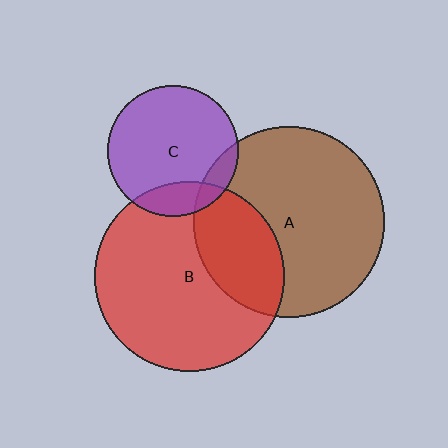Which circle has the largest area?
Circle A (brown).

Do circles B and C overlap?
Yes.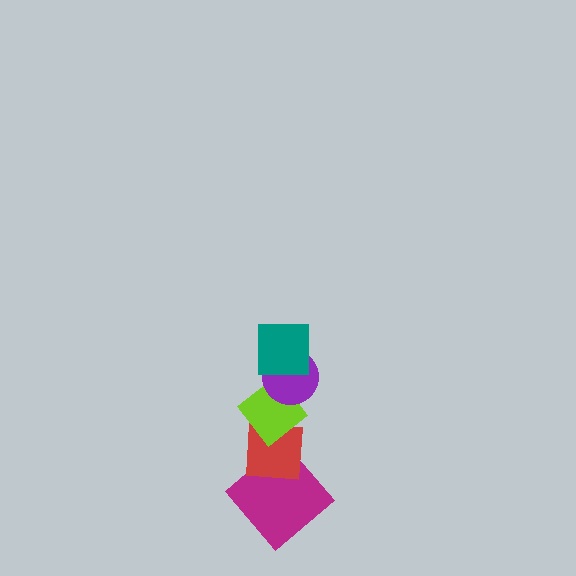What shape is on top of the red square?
The lime diamond is on top of the red square.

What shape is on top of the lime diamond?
The purple circle is on top of the lime diamond.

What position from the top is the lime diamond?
The lime diamond is 3rd from the top.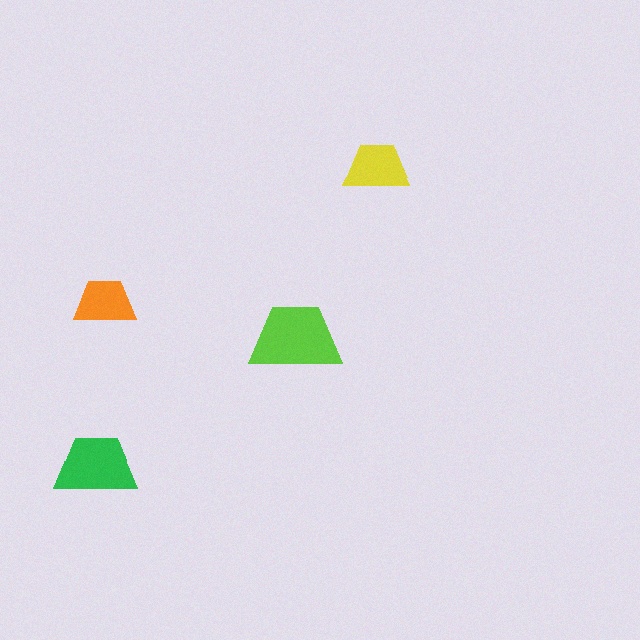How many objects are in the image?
There are 4 objects in the image.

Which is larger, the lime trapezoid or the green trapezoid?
The lime one.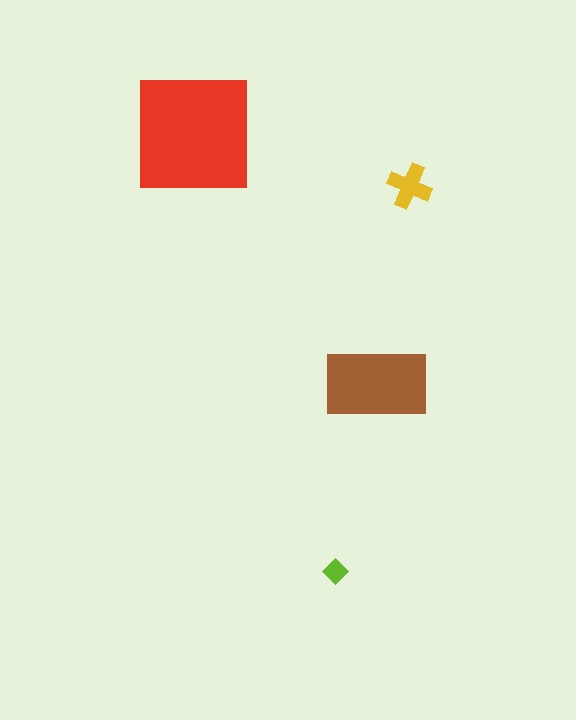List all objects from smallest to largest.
The lime diamond, the yellow cross, the brown rectangle, the red square.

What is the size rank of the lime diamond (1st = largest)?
4th.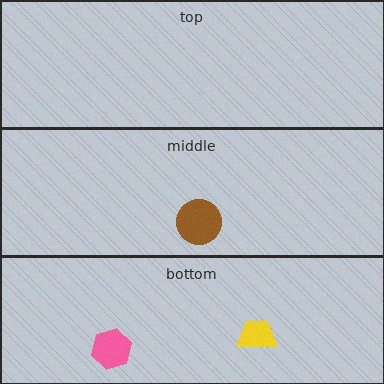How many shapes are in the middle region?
1.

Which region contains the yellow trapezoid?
The bottom region.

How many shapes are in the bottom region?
2.